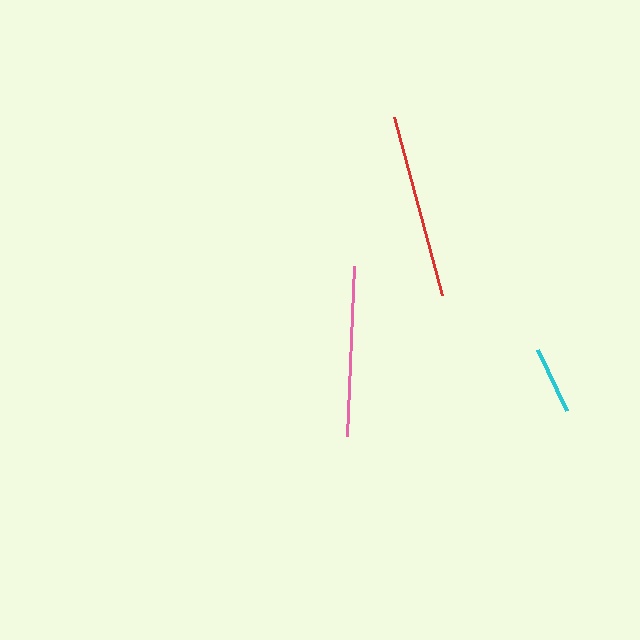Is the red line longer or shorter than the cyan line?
The red line is longer than the cyan line.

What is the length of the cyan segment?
The cyan segment is approximately 67 pixels long.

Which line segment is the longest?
The red line is the longest at approximately 185 pixels.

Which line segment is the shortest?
The cyan line is the shortest at approximately 67 pixels.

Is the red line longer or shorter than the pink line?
The red line is longer than the pink line.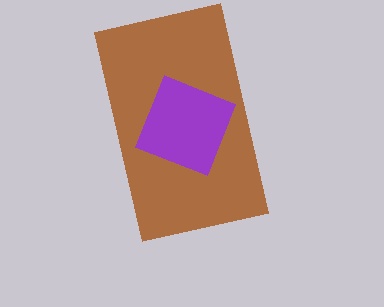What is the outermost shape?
The brown rectangle.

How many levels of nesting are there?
2.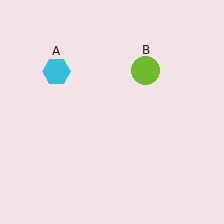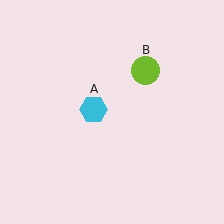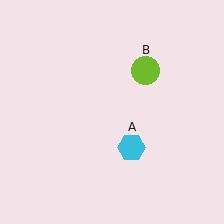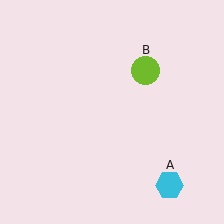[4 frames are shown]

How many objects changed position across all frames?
1 object changed position: cyan hexagon (object A).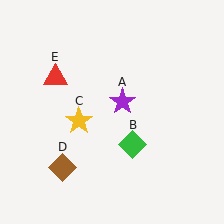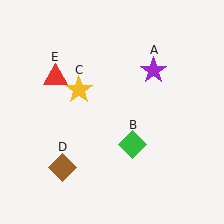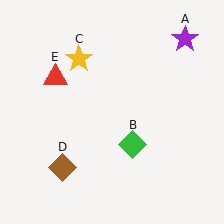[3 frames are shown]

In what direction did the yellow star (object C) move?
The yellow star (object C) moved up.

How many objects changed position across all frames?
2 objects changed position: purple star (object A), yellow star (object C).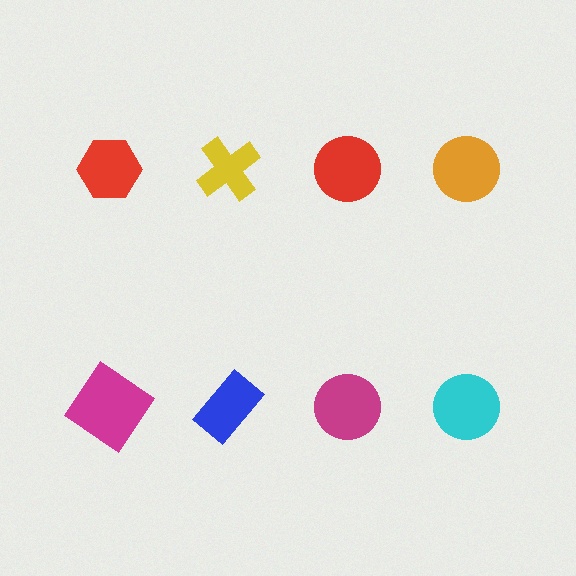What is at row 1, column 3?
A red circle.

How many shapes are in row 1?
4 shapes.